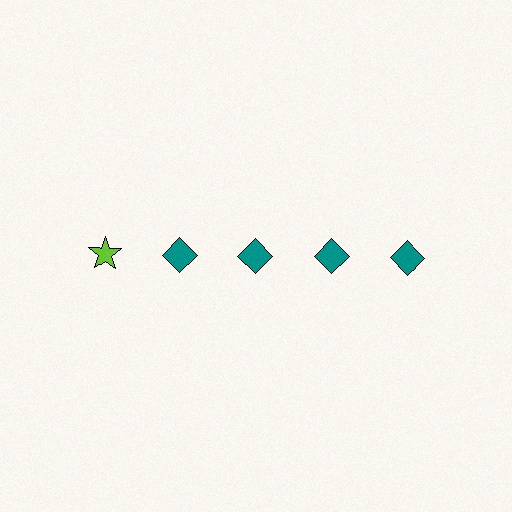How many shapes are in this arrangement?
There are 5 shapes arranged in a grid pattern.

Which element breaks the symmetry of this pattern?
The lime star in the top row, leftmost column breaks the symmetry. All other shapes are teal diamonds.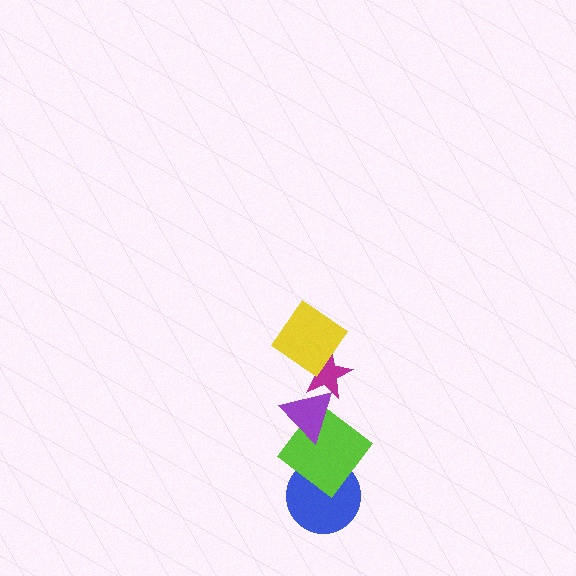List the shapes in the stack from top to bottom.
From top to bottom: the yellow diamond, the magenta star, the purple triangle, the lime diamond, the blue circle.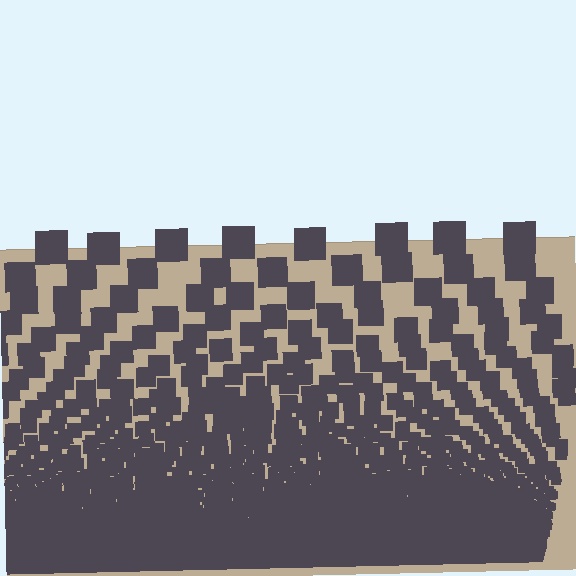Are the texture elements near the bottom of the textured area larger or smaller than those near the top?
Smaller. The gradient is inverted — elements near the bottom are smaller and denser.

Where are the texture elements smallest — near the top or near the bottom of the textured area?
Near the bottom.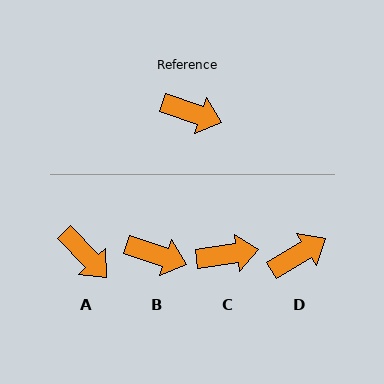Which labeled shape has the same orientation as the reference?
B.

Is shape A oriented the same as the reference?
No, it is off by about 28 degrees.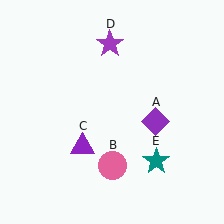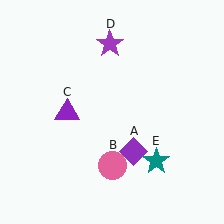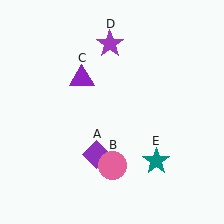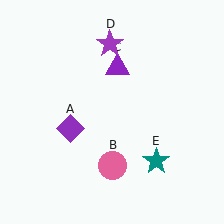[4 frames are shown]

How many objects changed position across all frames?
2 objects changed position: purple diamond (object A), purple triangle (object C).